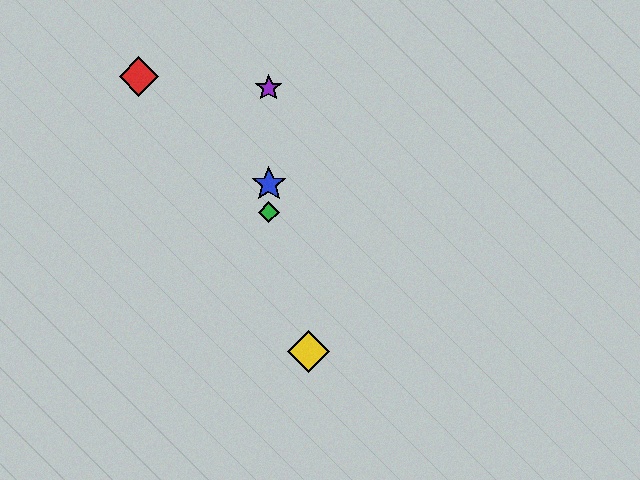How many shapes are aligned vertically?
3 shapes (the blue star, the green diamond, the purple star) are aligned vertically.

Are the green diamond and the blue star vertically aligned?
Yes, both are at x≈269.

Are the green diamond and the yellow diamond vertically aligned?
No, the green diamond is at x≈269 and the yellow diamond is at x≈308.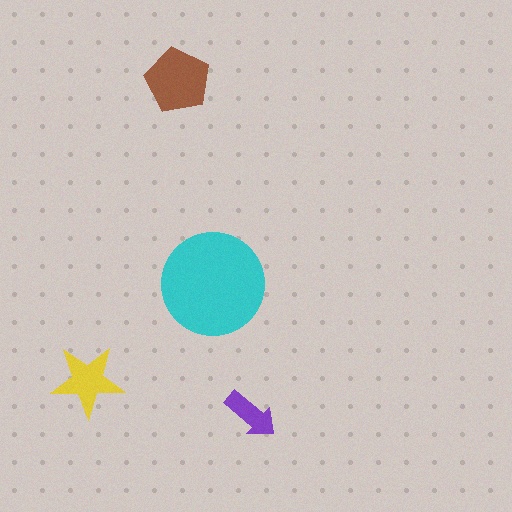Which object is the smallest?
The purple arrow.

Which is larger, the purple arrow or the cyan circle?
The cyan circle.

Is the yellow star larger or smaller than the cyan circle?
Smaller.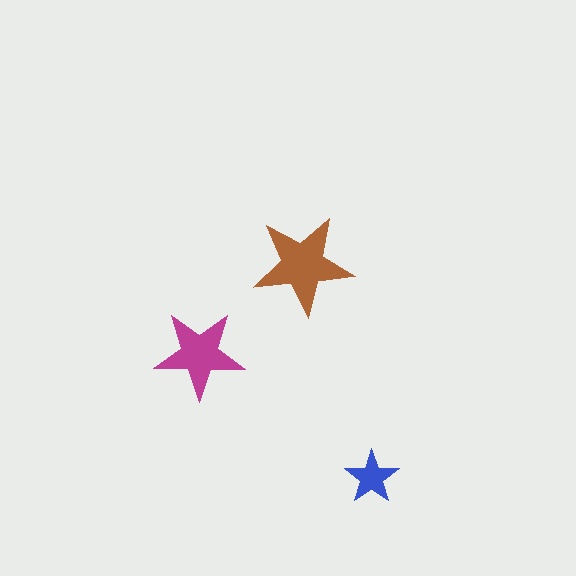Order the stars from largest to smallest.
the brown one, the magenta one, the blue one.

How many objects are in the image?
There are 3 objects in the image.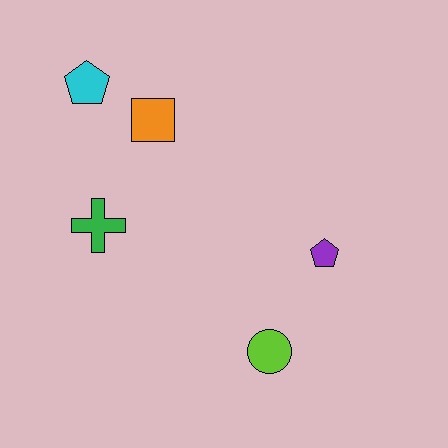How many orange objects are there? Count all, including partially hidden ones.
There is 1 orange object.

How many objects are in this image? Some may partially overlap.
There are 5 objects.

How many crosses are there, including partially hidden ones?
There is 1 cross.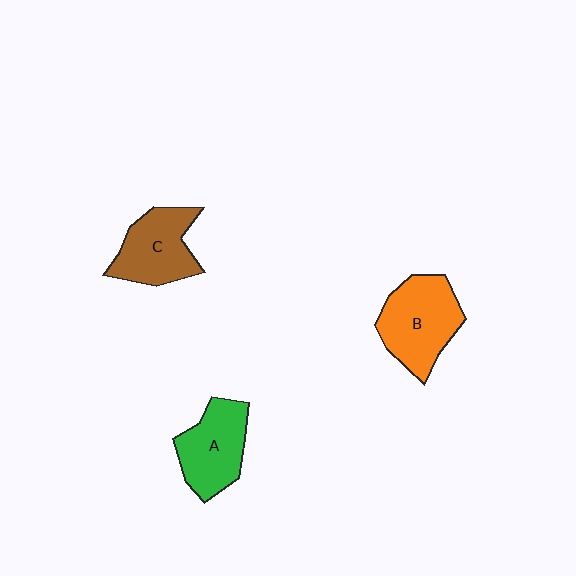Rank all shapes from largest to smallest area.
From largest to smallest: B (orange), A (green), C (brown).